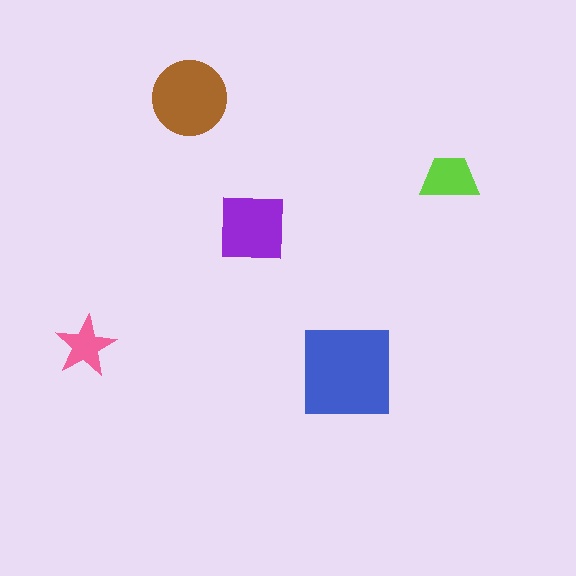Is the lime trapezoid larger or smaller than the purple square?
Smaller.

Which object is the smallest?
The pink star.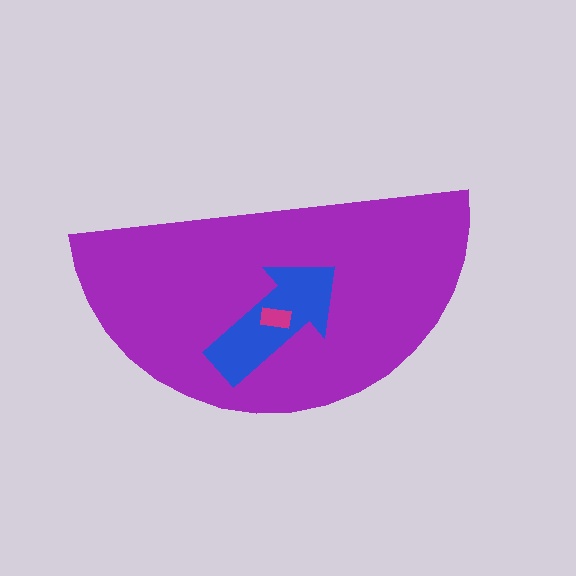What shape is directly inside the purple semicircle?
The blue arrow.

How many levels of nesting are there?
3.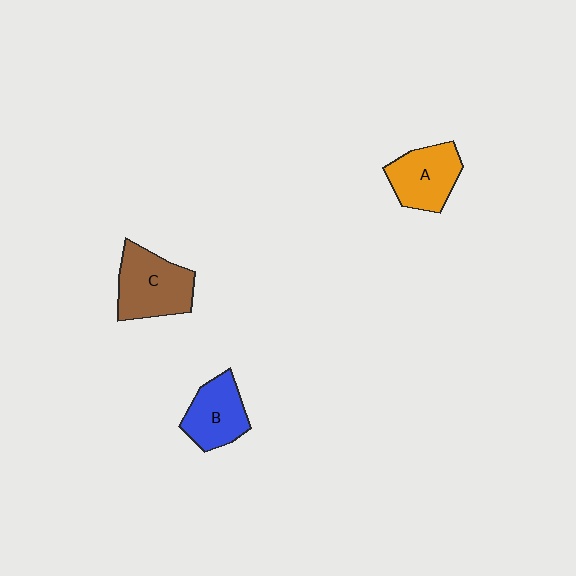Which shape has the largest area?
Shape C (brown).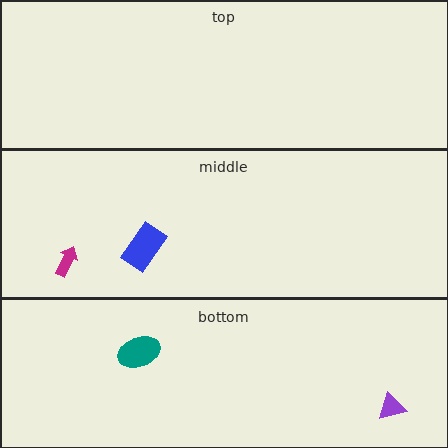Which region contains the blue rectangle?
The middle region.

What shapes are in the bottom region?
The teal ellipse, the purple triangle.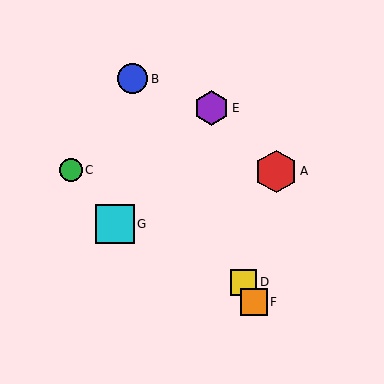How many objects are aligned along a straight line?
3 objects (B, D, F) are aligned along a straight line.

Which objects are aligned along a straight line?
Objects B, D, F are aligned along a straight line.